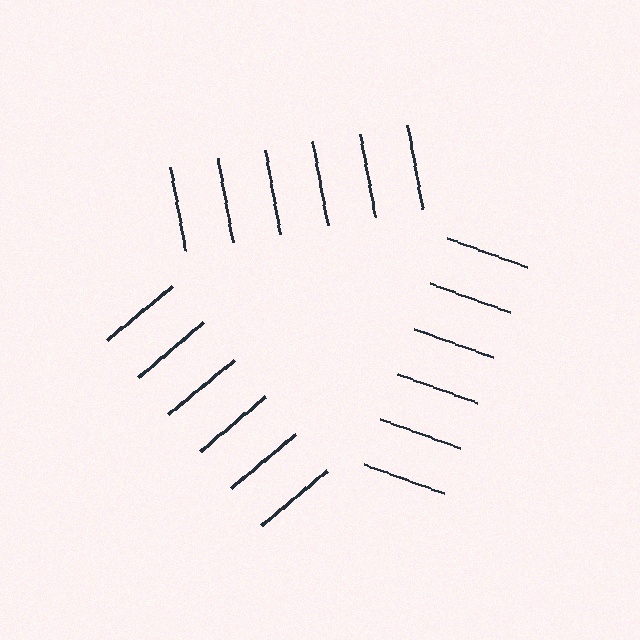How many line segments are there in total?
18 — 6 along each of the 3 edges.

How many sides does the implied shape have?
3 sides — the line-ends trace a triangle.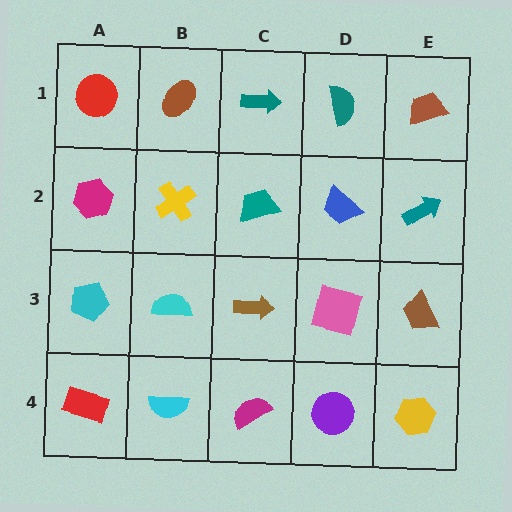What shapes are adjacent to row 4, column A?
A cyan pentagon (row 3, column A), a cyan semicircle (row 4, column B).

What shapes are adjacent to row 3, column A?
A magenta hexagon (row 2, column A), a red rectangle (row 4, column A), a cyan semicircle (row 3, column B).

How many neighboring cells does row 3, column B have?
4.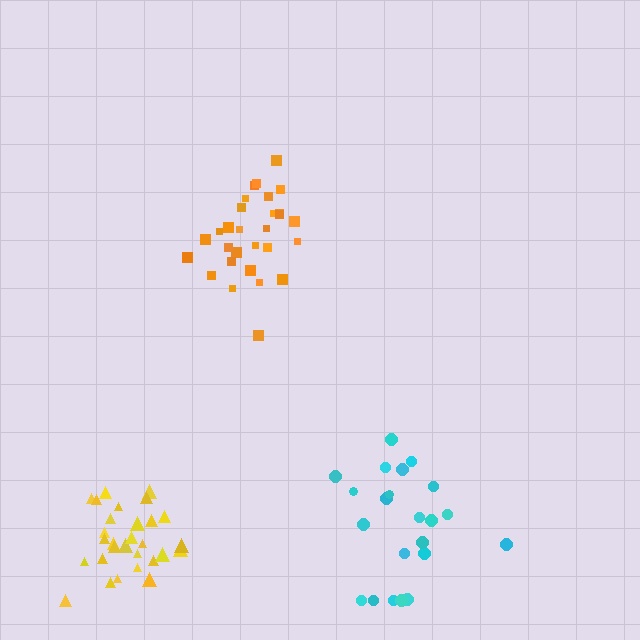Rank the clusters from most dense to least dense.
yellow, orange, cyan.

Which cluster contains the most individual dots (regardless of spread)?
Yellow (29).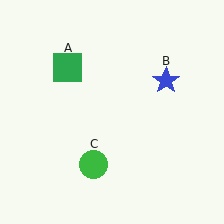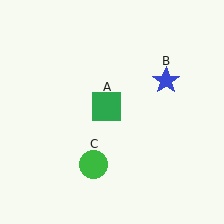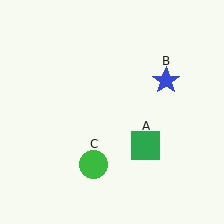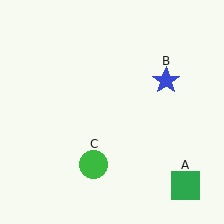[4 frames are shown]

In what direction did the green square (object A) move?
The green square (object A) moved down and to the right.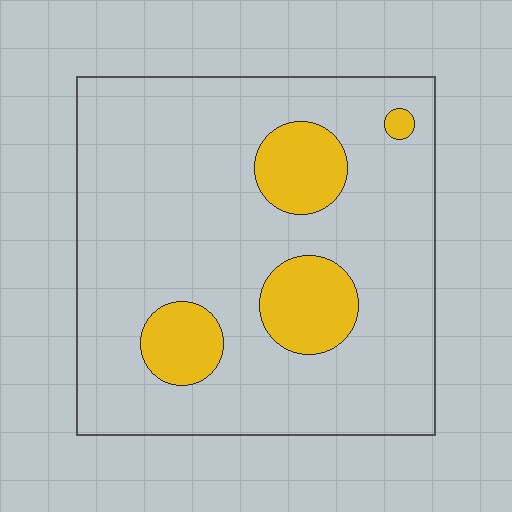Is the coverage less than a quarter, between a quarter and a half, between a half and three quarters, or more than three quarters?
Less than a quarter.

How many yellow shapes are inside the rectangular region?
4.